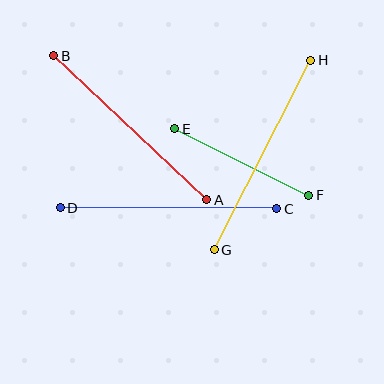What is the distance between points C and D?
The distance is approximately 216 pixels.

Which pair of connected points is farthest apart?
Points C and D are farthest apart.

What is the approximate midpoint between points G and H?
The midpoint is at approximately (262, 155) pixels.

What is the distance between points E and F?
The distance is approximately 150 pixels.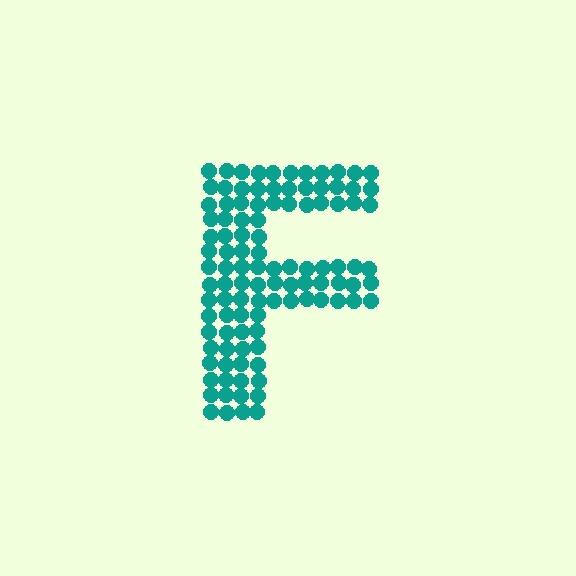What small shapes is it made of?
It is made of small circles.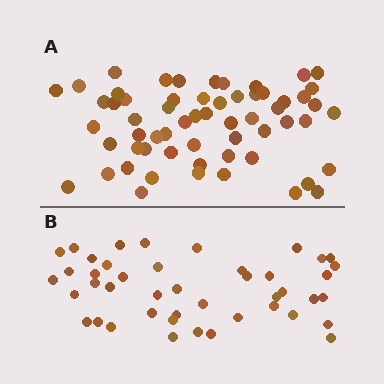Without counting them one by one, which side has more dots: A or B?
Region A (the top region) has more dots.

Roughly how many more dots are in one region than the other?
Region A has approximately 15 more dots than region B.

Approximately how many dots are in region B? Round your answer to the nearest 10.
About 40 dots. (The exact count is 44, which rounds to 40.)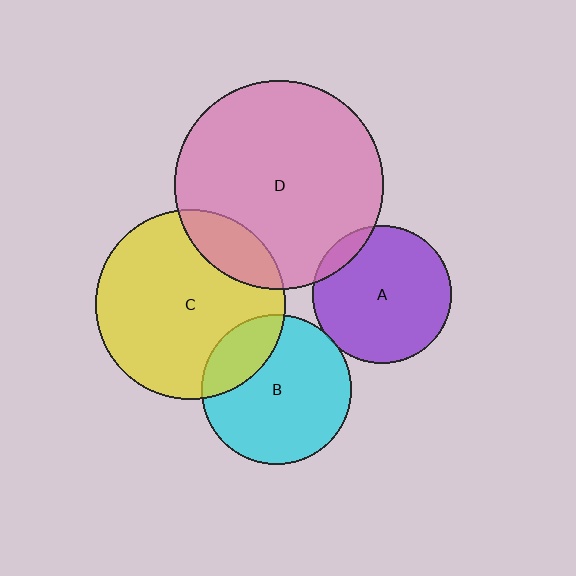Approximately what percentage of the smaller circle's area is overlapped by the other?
Approximately 10%.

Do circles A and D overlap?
Yes.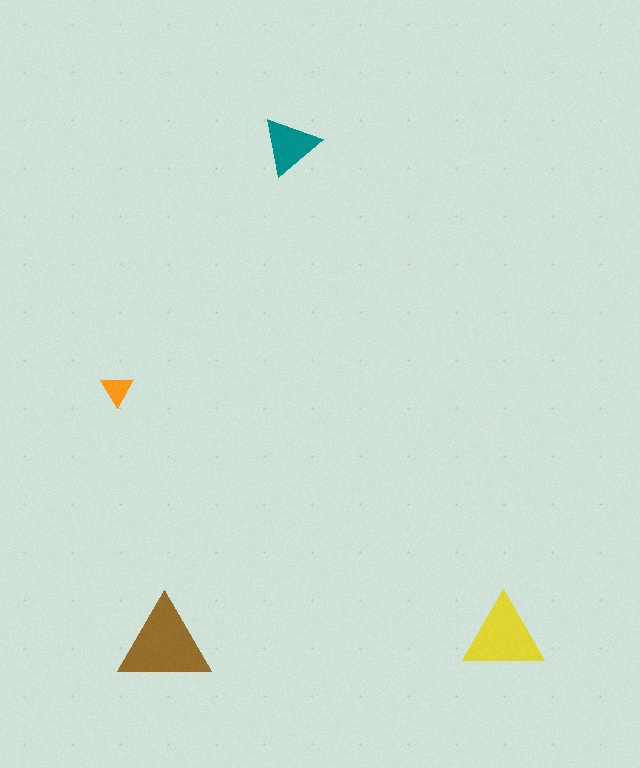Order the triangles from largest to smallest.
the brown one, the yellow one, the teal one, the orange one.